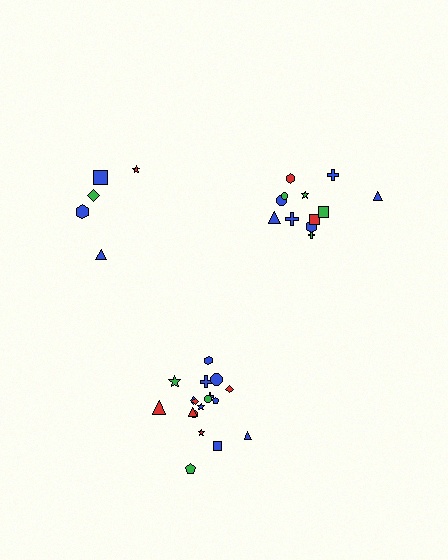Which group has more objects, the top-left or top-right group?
The top-right group.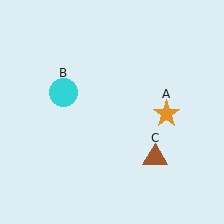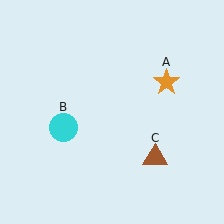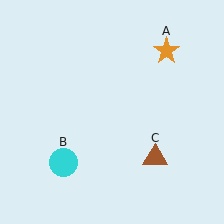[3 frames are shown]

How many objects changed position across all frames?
2 objects changed position: orange star (object A), cyan circle (object B).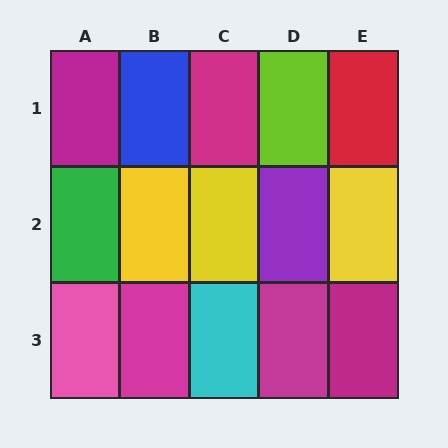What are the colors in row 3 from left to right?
Pink, magenta, cyan, magenta, magenta.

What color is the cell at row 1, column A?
Magenta.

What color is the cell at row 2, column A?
Green.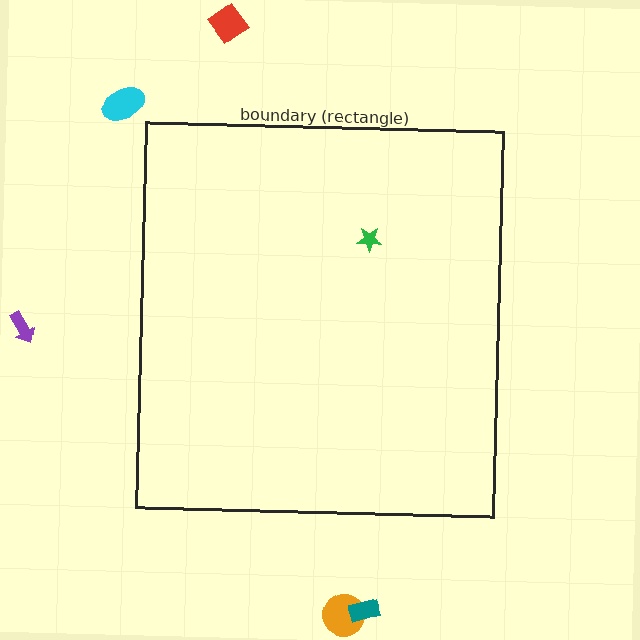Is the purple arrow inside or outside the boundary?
Outside.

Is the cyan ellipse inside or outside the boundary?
Outside.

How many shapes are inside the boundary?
1 inside, 5 outside.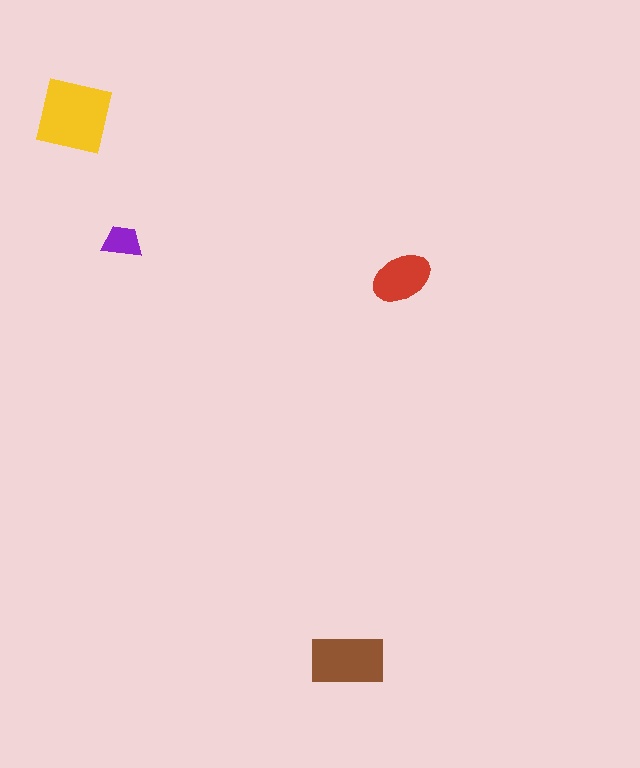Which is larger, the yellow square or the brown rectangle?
The yellow square.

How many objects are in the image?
There are 4 objects in the image.